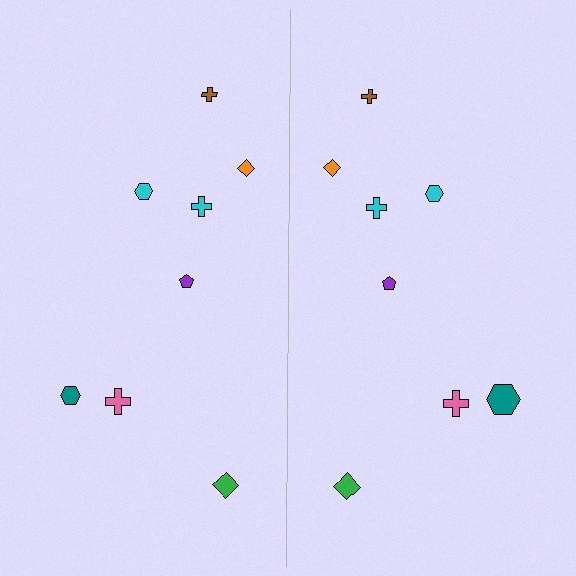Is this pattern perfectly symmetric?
No, the pattern is not perfectly symmetric. The teal hexagon on the right side has a different size than its mirror counterpart.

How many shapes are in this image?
There are 16 shapes in this image.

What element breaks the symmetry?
The teal hexagon on the right side has a different size than its mirror counterpart.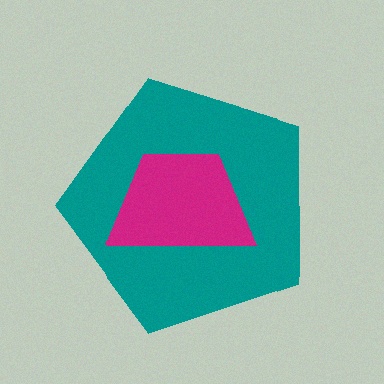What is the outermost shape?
The teal pentagon.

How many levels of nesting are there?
2.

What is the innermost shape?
The magenta trapezoid.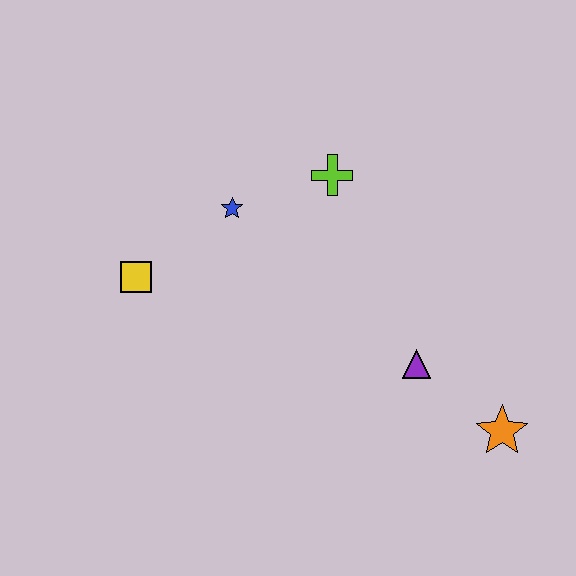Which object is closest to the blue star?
The lime cross is closest to the blue star.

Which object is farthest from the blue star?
The orange star is farthest from the blue star.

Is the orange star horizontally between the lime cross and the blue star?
No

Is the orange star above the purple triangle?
No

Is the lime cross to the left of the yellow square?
No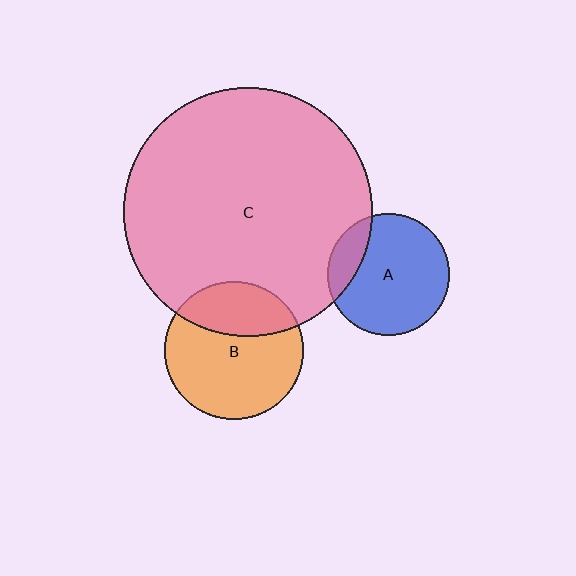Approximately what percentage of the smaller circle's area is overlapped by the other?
Approximately 20%.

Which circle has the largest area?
Circle C (pink).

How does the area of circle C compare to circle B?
Approximately 3.2 times.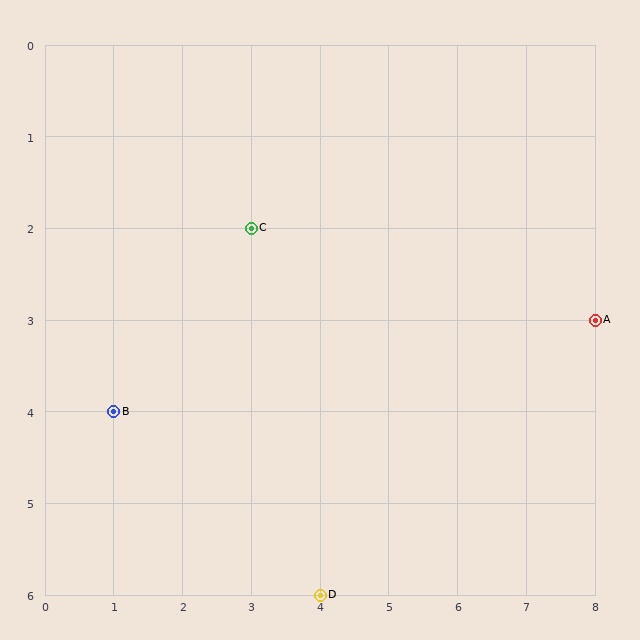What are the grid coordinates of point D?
Point D is at grid coordinates (4, 6).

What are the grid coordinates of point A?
Point A is at grid coordinates (8, 3).